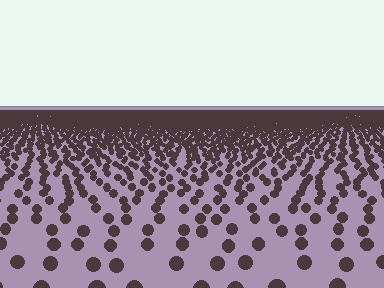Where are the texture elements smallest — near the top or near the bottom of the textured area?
Near the top.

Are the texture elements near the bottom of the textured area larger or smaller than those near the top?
Larger. Near the bottom, elements are closer to the viewer and appear at a bigger on-screen size.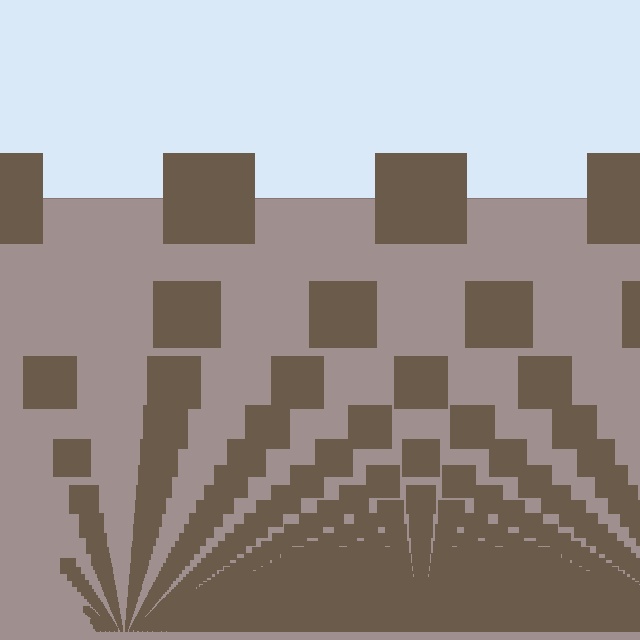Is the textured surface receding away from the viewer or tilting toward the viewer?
The surface appears to tilt toward the viewer. Texture elements get larger and sparser toward the top.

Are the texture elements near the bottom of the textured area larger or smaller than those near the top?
Smaller. The gradient is inverted — elements near the bottom are smaller and denser.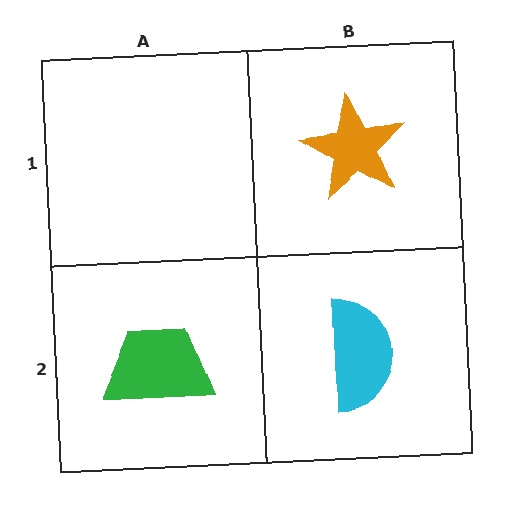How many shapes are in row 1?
1 shape.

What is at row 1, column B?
An orange star.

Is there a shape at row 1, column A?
No, that cell is empty.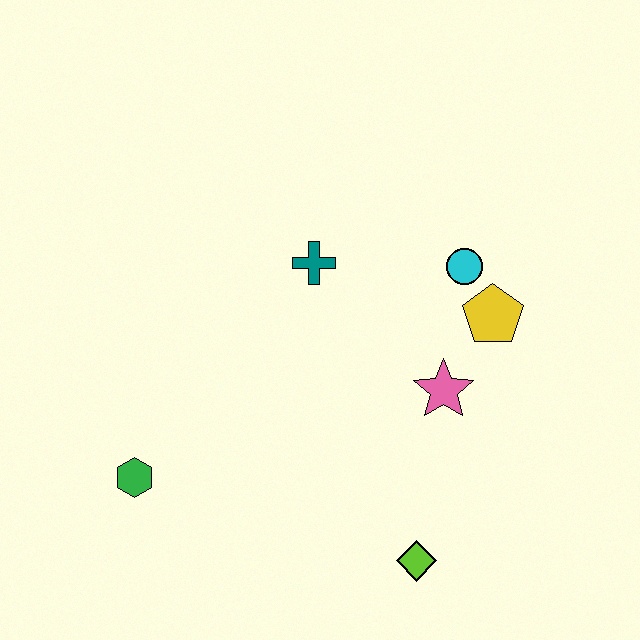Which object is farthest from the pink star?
The green hexagon is farthest from the pink star.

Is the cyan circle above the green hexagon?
Yes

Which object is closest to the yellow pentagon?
The cyan circle is closest to the yellow pentagon.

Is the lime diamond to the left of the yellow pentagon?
Yes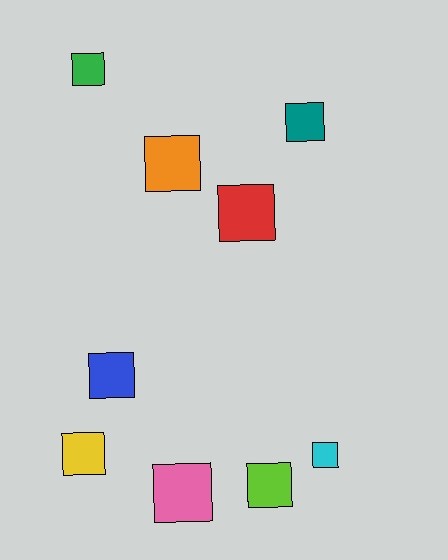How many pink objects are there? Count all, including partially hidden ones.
There is 1 pink object.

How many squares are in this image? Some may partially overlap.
There are 9 squares.